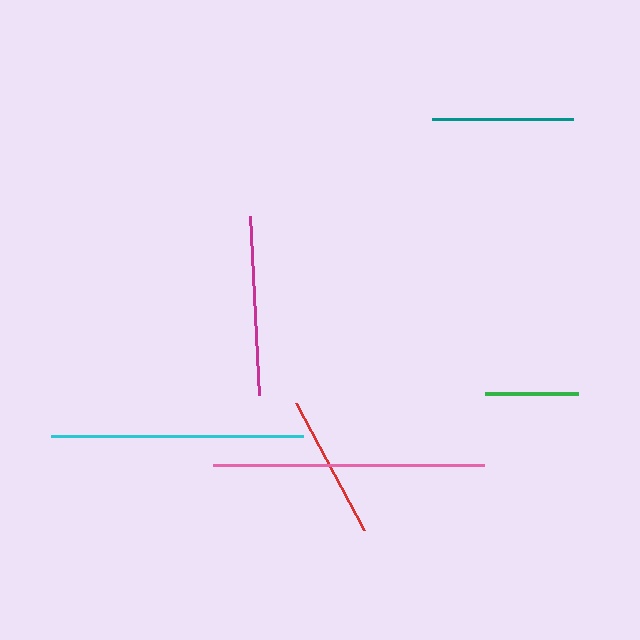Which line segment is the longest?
The pink line is the longest at approximately 271 pixels.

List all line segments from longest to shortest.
From longest to shortest: pink, cyan, magenta, red, teal, green.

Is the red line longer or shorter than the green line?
The red line is longer than the green line.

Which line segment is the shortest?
The green line is the shortest at approximately 93 pixels.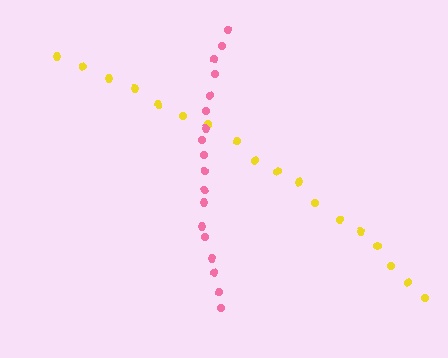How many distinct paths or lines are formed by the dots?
There are 2 distinct paths.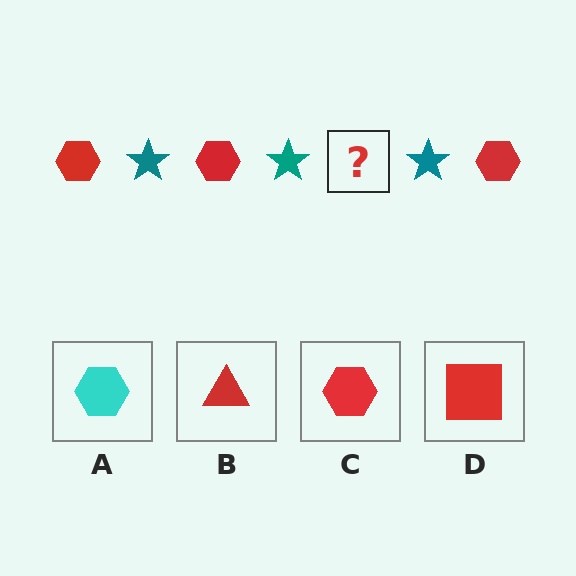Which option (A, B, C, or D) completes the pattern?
C.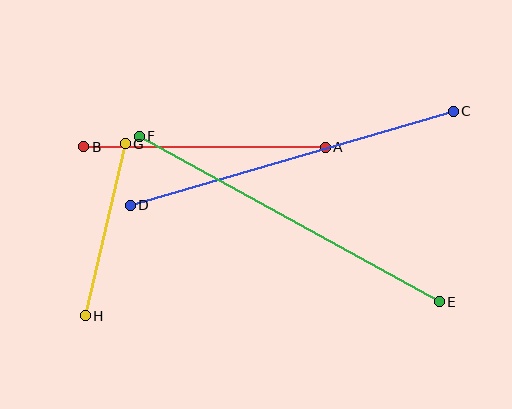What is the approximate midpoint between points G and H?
The midpoint is at approximately (105, 230) pixels.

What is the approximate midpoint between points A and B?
The midpoint is at approximately (204, 147) pixels.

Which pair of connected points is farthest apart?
Points E and F are farthest apart.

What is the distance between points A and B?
The distance is approximately 241 pixels.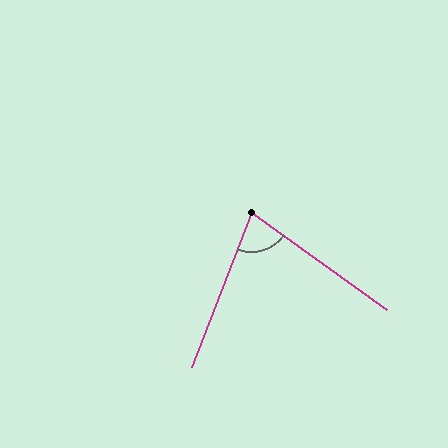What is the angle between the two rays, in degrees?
Approximately 75 degrees.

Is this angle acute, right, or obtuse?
It is acute.